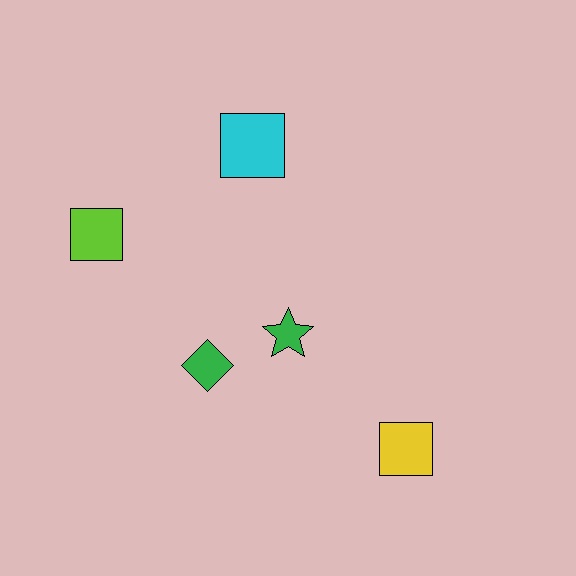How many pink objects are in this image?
There are no pink objects.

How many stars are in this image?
There is 1 star.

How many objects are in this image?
There are 5 objects.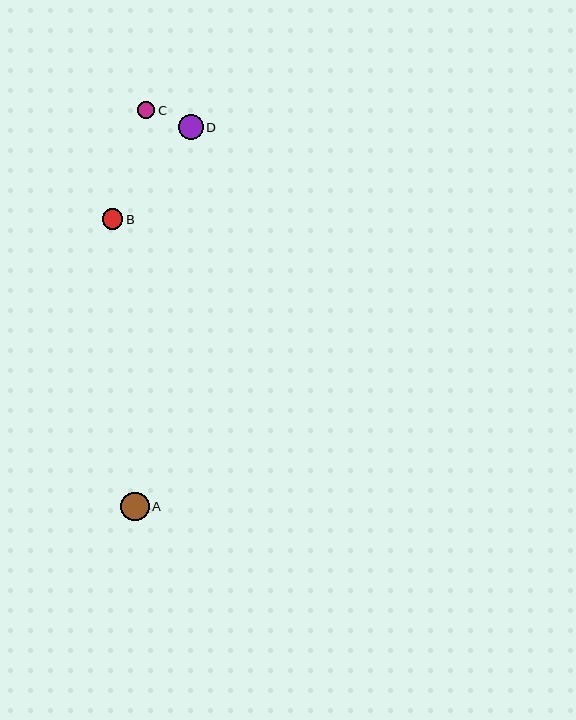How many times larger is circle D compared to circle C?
Circle D is approximately 1.4 times the size of circle C.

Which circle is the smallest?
Circle C is the smallest with a size of approximately 18 pixels.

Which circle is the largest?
Circle A is the largest with a size of approximately 29 pixels.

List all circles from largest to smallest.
From largest to smallest: A, D, B, C.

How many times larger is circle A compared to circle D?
Circle A is approximately 1.2 times the size of circle D.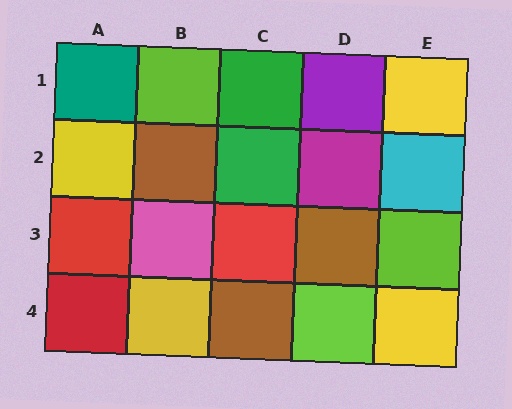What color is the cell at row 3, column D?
Brown.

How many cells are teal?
1 cell is teal.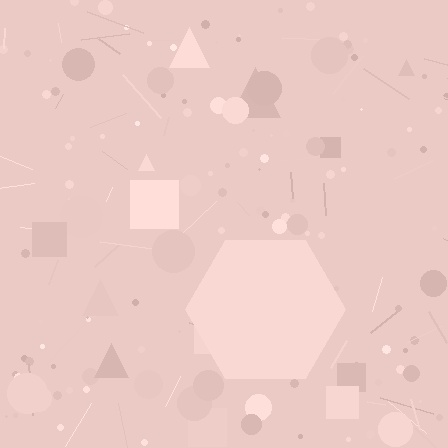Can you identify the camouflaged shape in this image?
The camouflaged shape is a hexagon.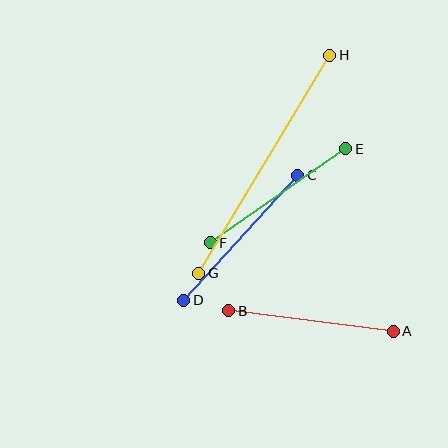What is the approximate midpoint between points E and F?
The midpoint is at approximately (278, 196) pixels.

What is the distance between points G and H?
The distance is approximately 254 pixels.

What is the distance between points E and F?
The distance is approximately 165 pixels.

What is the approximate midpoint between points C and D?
The midpoint is at approximately (241, 238) pixels.